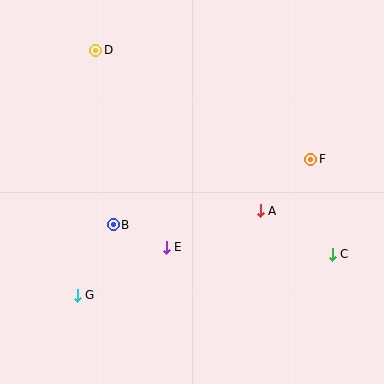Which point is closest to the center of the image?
Point E at (166, 247) is closest to the center.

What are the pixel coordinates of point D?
Point D is at (96, 50).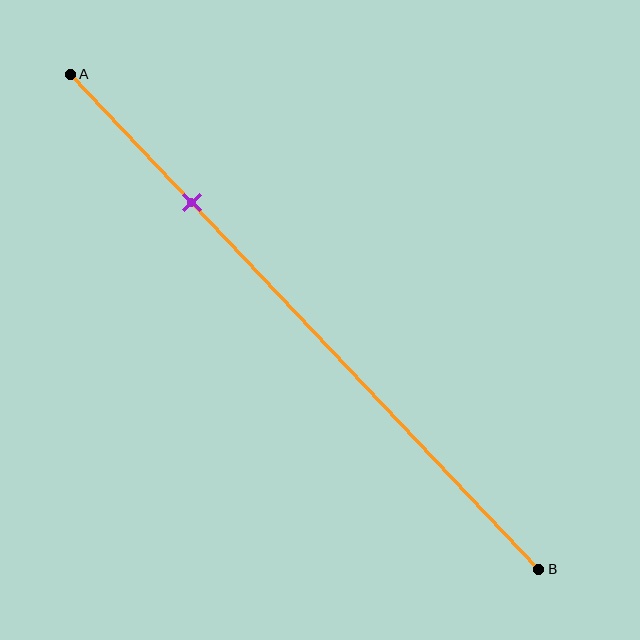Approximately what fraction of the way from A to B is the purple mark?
The purple mark is approximately 25% of the way from A to B.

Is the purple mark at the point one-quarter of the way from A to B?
Yes, the mark is approximately at the one-quarter point.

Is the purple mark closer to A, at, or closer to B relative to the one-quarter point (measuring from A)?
The purple mark is approximately at the one-quarter point of segment AB.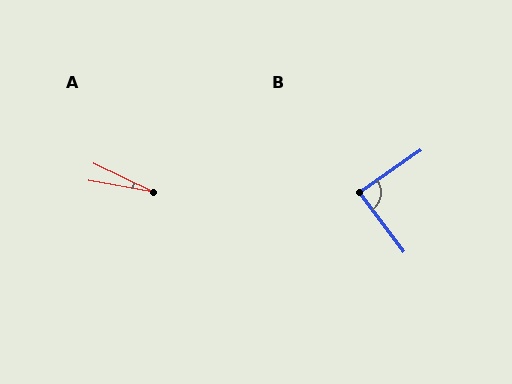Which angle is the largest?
B, at approximately 88 degrees.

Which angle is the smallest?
A, at approximately 16 degrees.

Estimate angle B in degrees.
Approximately 88 degrees.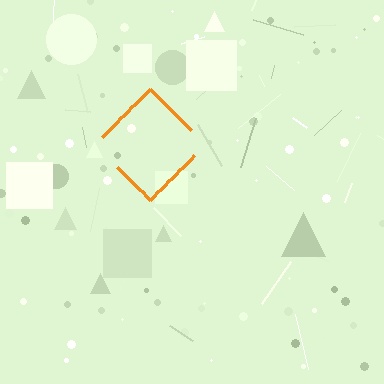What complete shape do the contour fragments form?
The contour fragments form a diamond.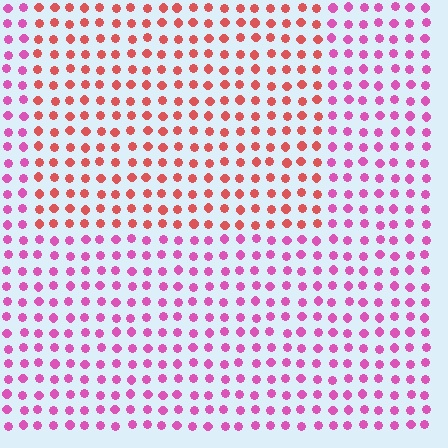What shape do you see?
I see a rectangle.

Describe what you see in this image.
The image is filled with small pink elements in a uniform arrangement. A rectangle-shaped region is visible where the elements are tinted to a slightly different hue, forming a subtle color boundary.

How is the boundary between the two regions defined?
The boundary is defined purely by a slight shift in hue (about 43 degrees). Spacing, size, and orientation are identical on both sides.